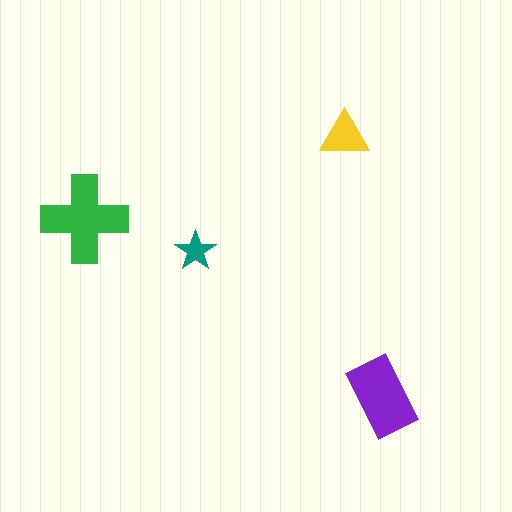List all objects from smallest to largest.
The teal star, the yellow triangle, the purple rectangle, the green cross.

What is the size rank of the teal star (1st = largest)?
4th.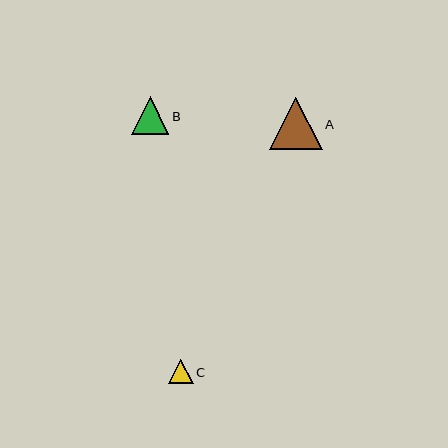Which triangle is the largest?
Triangle A is the largest with a size of approximately 53 pixels.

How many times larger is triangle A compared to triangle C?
Triangle A is approximately 2.1 times the size of triangle C.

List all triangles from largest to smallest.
From largest to smallest: A, B, C.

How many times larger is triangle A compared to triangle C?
Triangle A is approximately 2.1 times the size of triangle C.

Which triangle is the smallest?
Triangle C is the smallest with a size of approximately 25 pixels.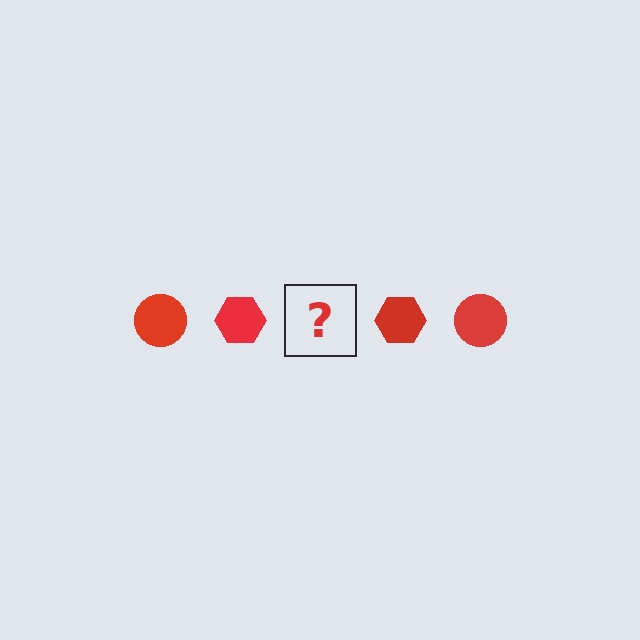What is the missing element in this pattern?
The missing element is a red circle.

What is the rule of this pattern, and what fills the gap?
The rule is that the pattern cycles through circle, hexagon shapes in red. The gap should be filled with a red circle.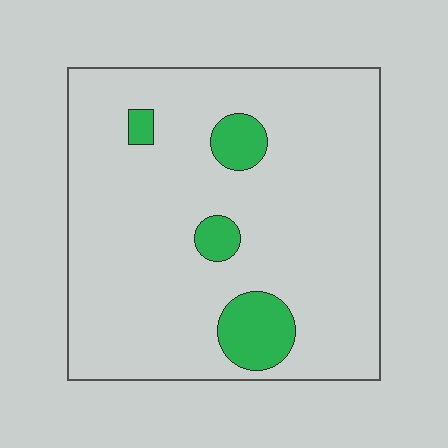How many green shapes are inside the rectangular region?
4.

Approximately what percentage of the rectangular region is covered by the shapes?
Approximately 10%.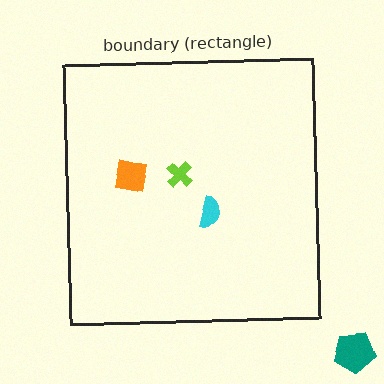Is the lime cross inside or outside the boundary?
Inside.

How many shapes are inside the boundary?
3 inside, 1 outside.